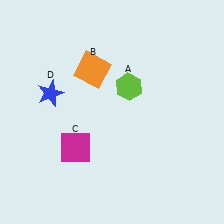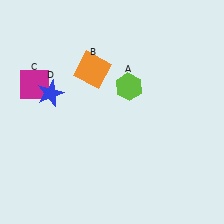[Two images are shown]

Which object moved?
The magenta square (C) moved up.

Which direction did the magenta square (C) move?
The magenta square (C) moved up.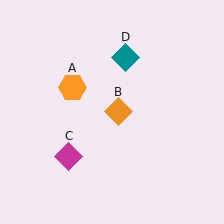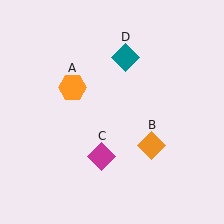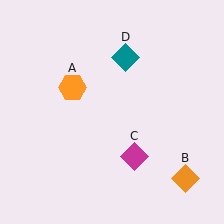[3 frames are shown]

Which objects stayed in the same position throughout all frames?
Orange hexagon (object A) and teal diamond (object D) remained stationary.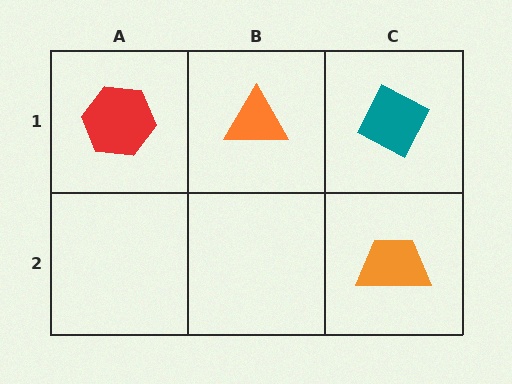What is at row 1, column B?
An orange triangle.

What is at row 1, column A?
A red hexagon.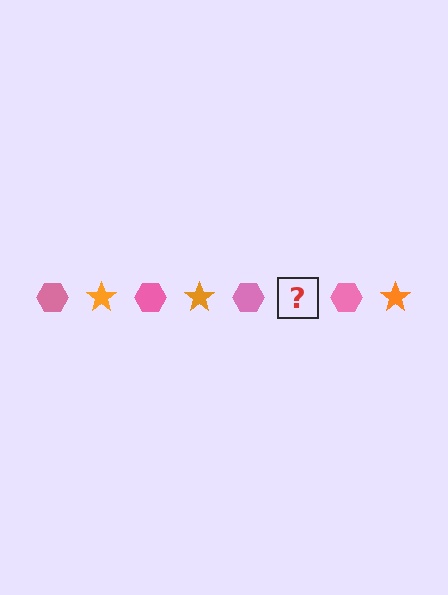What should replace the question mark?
The question mark should be replaced with an orange star.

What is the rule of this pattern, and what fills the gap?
The rule is that the pattern alternates between pink hexagon and orange star. The gap should be filled with an orange star.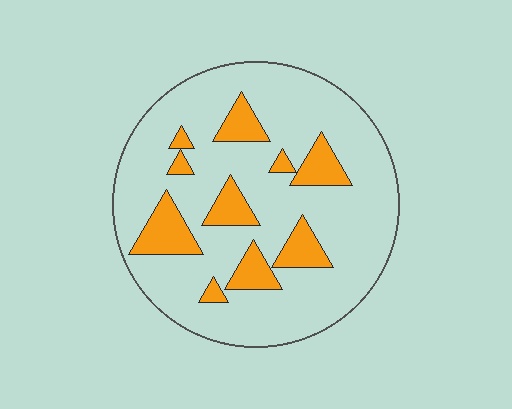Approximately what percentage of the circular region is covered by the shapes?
Approximately 20%.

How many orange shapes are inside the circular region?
10.